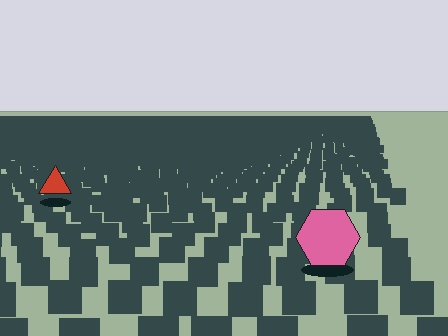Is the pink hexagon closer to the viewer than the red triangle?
Yes. The pink hexagon is closer — you can tell from the texture gradient: the ground texture is coarser near it.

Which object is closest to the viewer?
The pink hexagon is closest. The texture marks near it are larger and more spread out.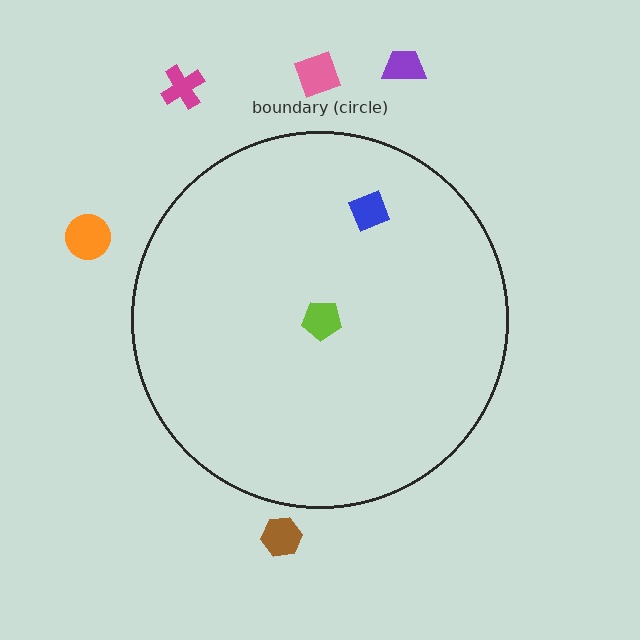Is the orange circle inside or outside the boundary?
Outside.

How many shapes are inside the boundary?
2 inside, 5 outside.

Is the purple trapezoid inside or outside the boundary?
Outside.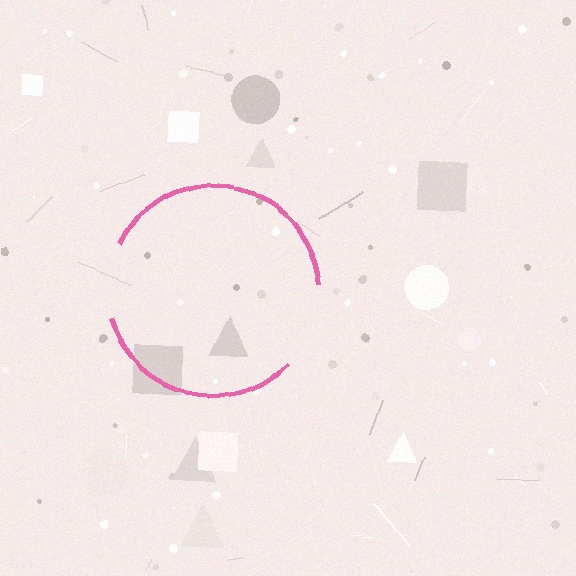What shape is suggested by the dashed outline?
The dashed outline suggests a circle.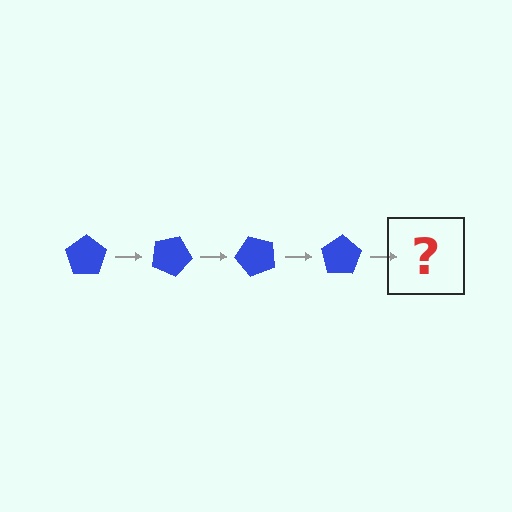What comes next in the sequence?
The next element should be a blue pentagon rotated 100 degrees.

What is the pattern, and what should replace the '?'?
The pattern is that the pentagon rotates 25 degrees each step. The '?' should be a blue pentagon rotated 100 degrees.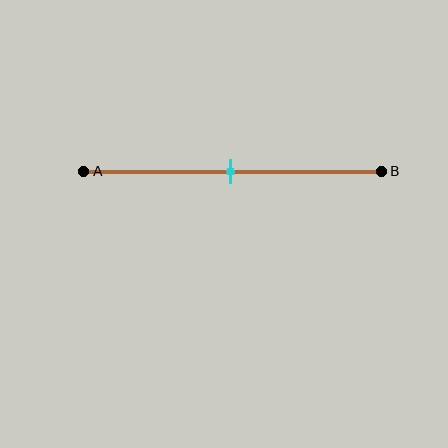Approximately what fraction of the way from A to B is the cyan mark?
The cyan mark is approximately 50% of the way from A to B.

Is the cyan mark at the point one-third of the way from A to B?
No, the mark is at about 50% from A, not at the 33% one-third point.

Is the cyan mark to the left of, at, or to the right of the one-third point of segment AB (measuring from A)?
The cyan mark is to the right of the one-third point of segment AB.